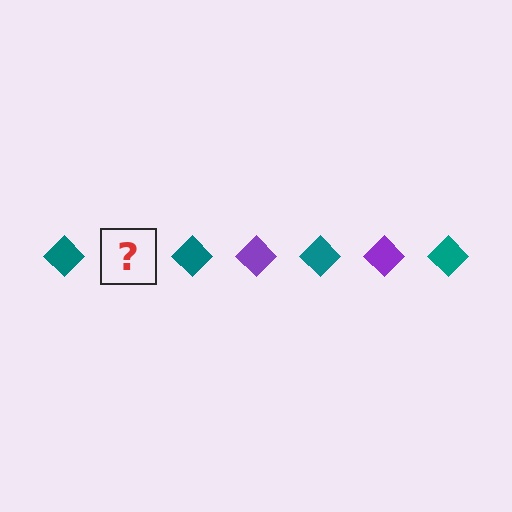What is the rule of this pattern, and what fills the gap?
The rule is that the pattern cycles through teal, purple diamonds. The gap should be filled with a purple diamond.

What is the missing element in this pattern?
The missing element is a purple diamond.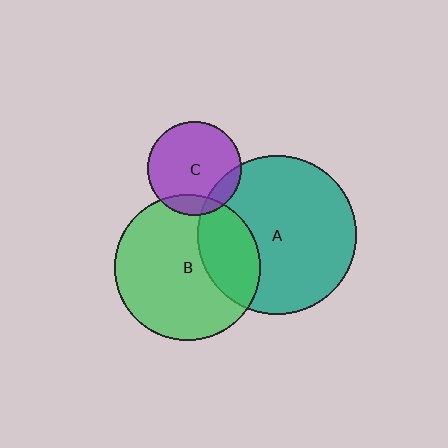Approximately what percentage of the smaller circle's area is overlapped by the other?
Approximately 30%.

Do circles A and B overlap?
Yes.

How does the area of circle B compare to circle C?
Approximately 2.4 times.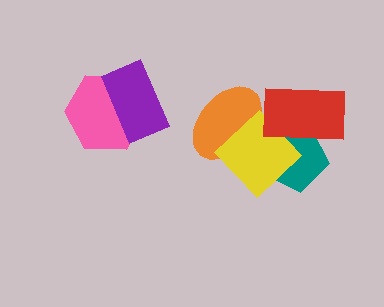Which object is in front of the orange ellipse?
The yellow diamond is in front of the orange ellipse.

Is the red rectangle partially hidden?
No, no other shape covers it.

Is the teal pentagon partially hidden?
Yes, it is partially covered by another shape.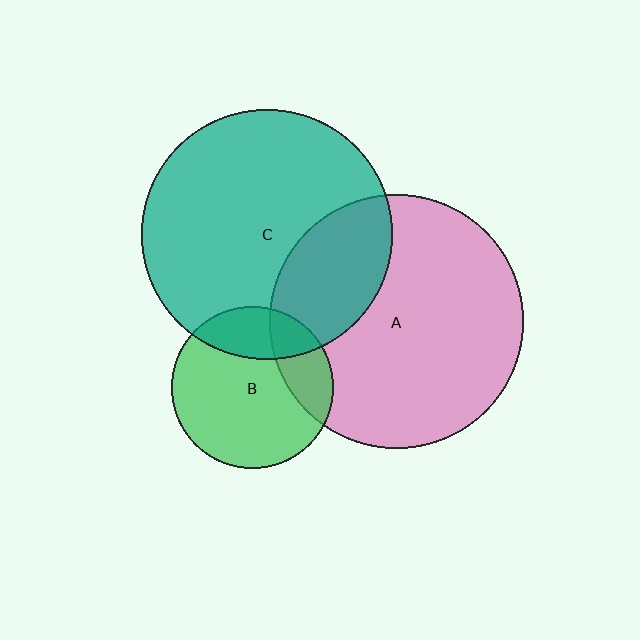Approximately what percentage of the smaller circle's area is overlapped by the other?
Approximately 25%.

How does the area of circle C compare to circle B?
Approximately 2.4 times.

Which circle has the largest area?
Circle A (pink).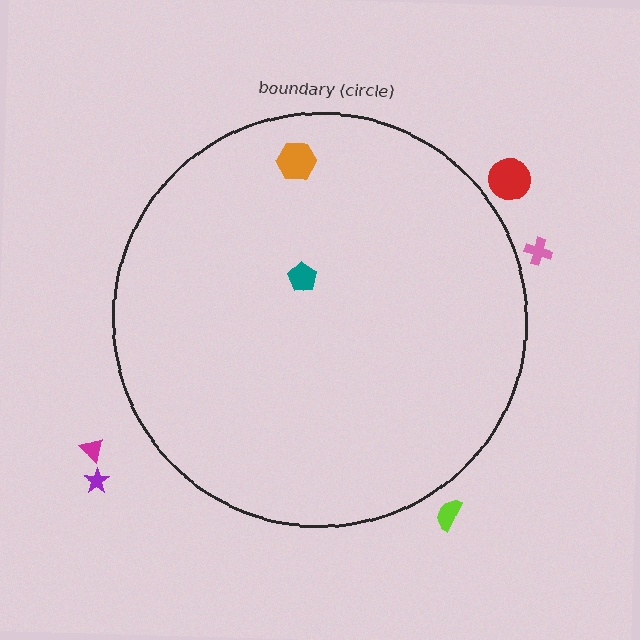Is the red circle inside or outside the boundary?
Outside.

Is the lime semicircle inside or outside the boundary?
Outside.